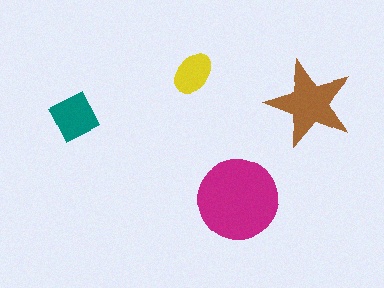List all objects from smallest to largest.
The yellow ellipse, the teal square, the brown star, the magenta circle.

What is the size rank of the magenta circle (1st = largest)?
1st.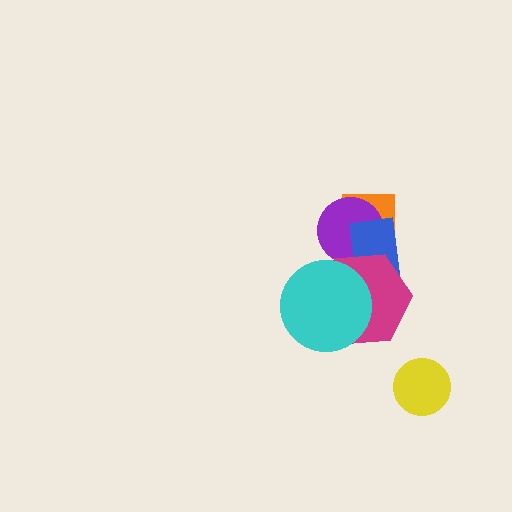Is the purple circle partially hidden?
Yes, it is partially covered by another shape.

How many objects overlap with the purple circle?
3 objects overlap with the purple circle.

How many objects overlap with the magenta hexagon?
3 objects overlap with the magenta hexagon.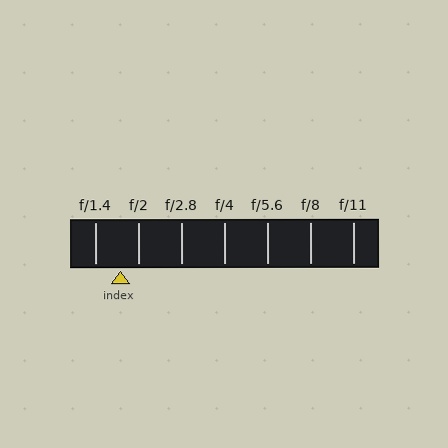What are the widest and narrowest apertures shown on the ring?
The widest aperture shown is f/1.4 and the narrowest is f/11.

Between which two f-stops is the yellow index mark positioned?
The index mark is between f/1.4 and f/2.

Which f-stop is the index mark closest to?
The index mark is closest to f/2.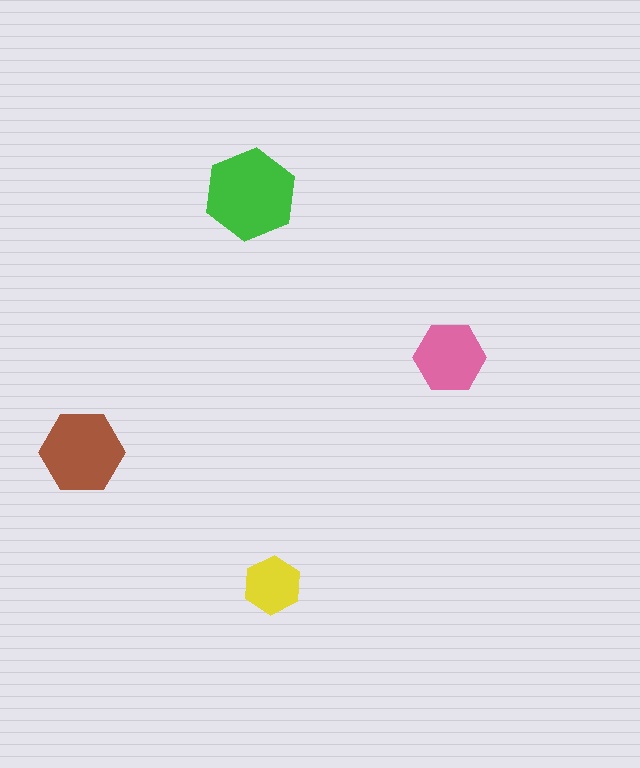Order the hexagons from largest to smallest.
the green one, the brown one, the pink one, the yellow one.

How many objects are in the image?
There are 4 objects in the image.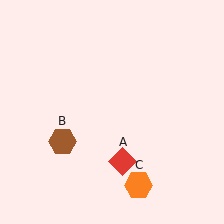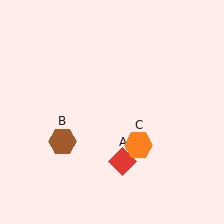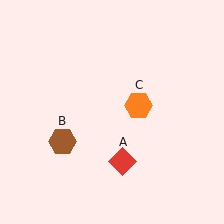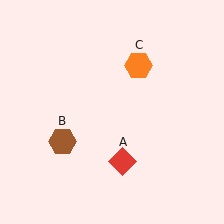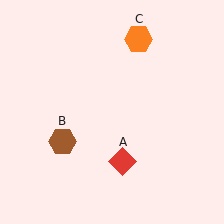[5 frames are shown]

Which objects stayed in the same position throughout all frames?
Red diamond (object A) and brown hexagon (object B) remained stationary.